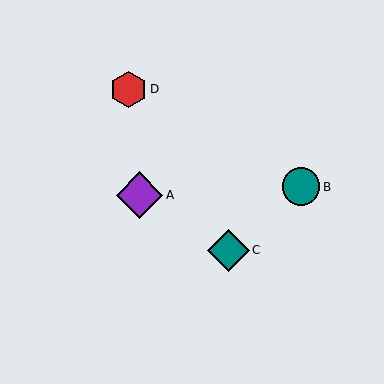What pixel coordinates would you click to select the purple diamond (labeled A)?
Click at (139, 195) to select the purple diamond A.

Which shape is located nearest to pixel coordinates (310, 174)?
The teal circle (labeled B) at (301, 187) is nearest to that location.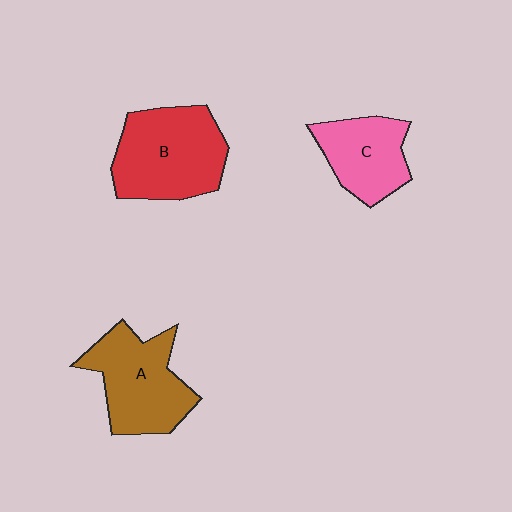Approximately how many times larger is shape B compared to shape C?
Approximately 1.5 times.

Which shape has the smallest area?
Shape C (pink).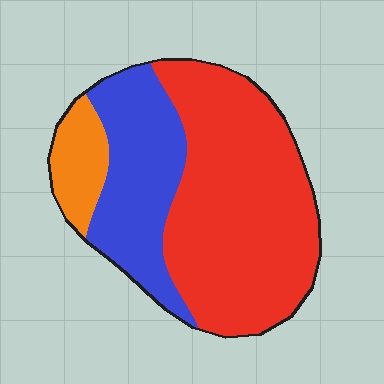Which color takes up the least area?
Orange, at roughly 10%.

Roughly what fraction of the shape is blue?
Blue takes up about one third (1/3) of the shape.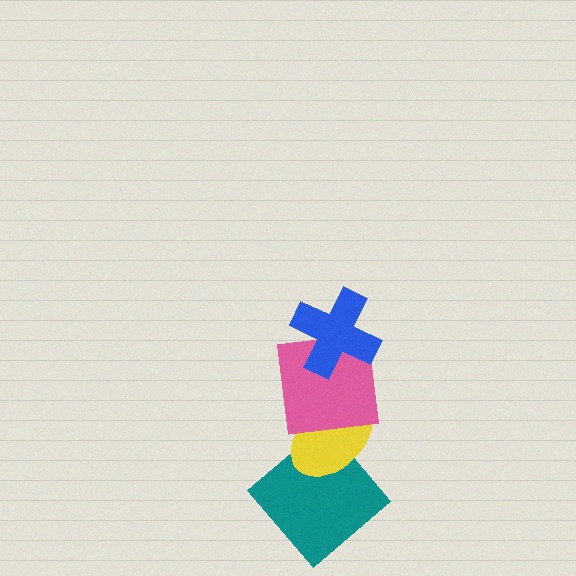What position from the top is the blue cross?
The blue cross is 1st from the top.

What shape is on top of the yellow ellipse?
The pink square is on top of the yellow ellipse.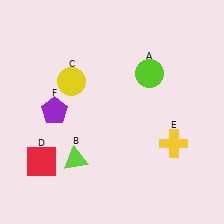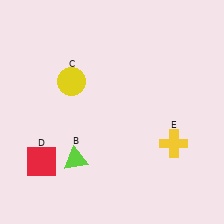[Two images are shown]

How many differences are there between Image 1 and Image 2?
There are 2 differences between the two images.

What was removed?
The lime circle (A), the purple pentagon (F) were removed in Image 2.